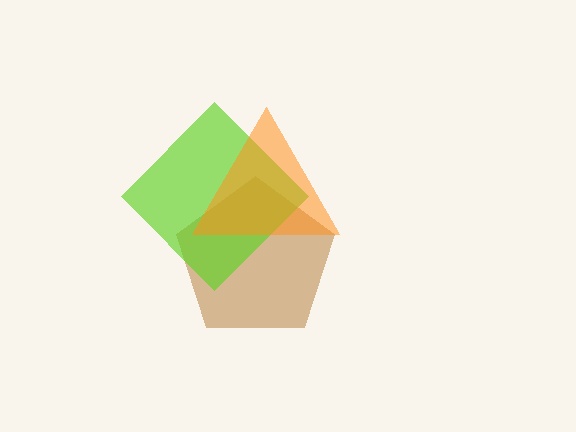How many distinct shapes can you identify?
There are 3 distinct shapes: a brown pentagon, a lime diamond, an orange triangle.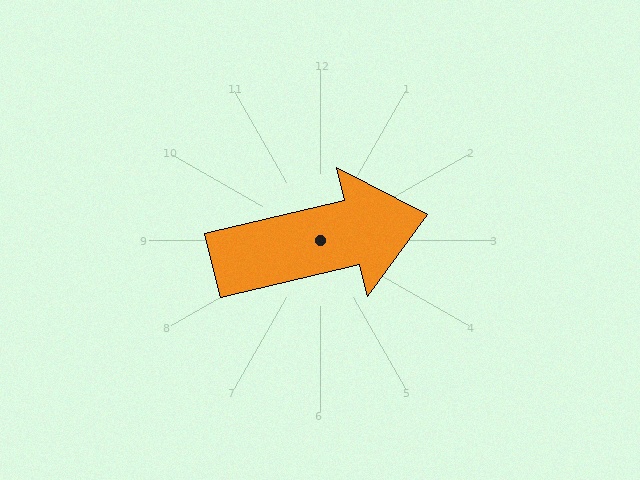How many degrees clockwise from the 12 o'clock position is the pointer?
Approximately 77 degrees.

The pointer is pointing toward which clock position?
Roughly 3 o'clock.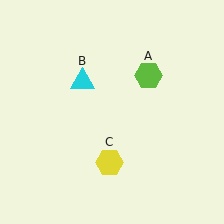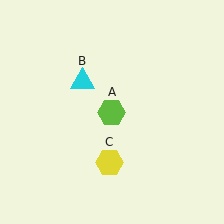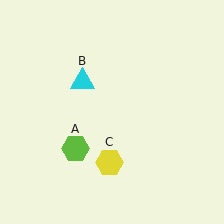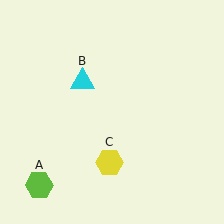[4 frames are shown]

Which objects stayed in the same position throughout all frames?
Cyan triangle (object B) and yellow hexagon (object C) remained stationary.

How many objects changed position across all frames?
1 object changed position: lime hexagon (object A).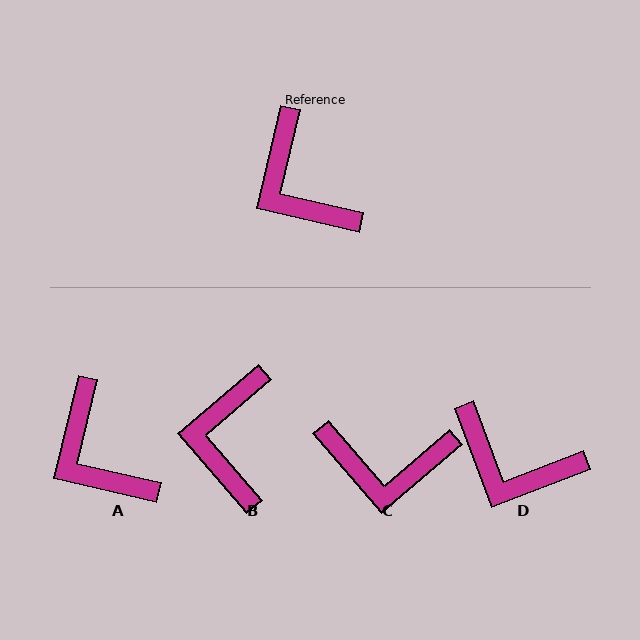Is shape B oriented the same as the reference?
No, it is off by about 36 degrees.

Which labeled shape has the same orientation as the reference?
A.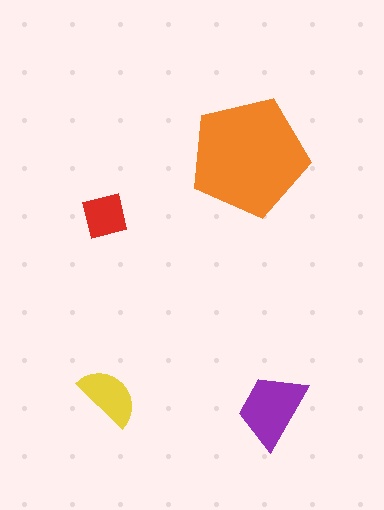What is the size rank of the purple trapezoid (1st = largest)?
2nd.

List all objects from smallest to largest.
The red square, the yellow semicircle, the purple trapezoid, the orange pentagon.